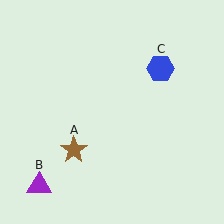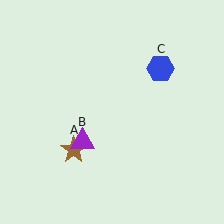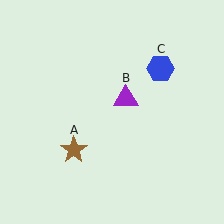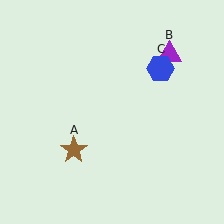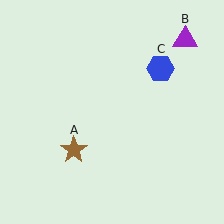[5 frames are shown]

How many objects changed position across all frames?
1 object changed position: purple triangle (object B).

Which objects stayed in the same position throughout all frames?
Brown star (object A) and blue hexagon (object C) remained stationary.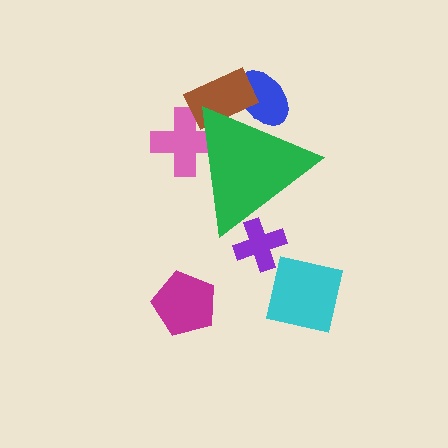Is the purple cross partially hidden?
Yes, the purple cross is partially hidden behind the green triangle.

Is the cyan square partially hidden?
No, the cyan square is fully visible.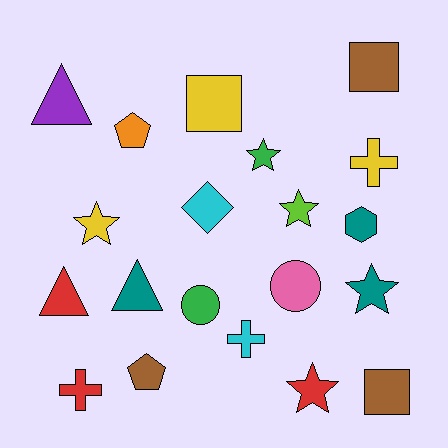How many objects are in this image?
There are 20 objects.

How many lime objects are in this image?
There is 1 lime object.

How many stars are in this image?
There are 5 stars.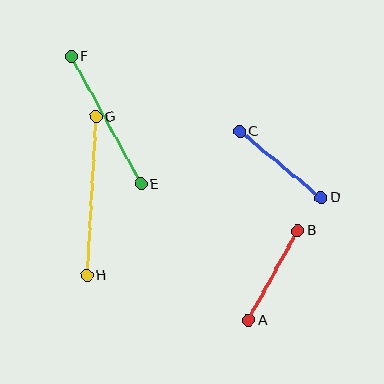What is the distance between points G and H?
The distance is approximately 159 pixels.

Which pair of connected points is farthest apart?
Points G and H are farthest apart.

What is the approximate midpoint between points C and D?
The midpoint is at approximately (280, 165) pixels.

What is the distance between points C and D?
The distance is approximately 105 pixels.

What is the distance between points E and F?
The distance is approximately 145 pixels.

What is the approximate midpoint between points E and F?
The midpoint is at approximately (106, 120) pixels.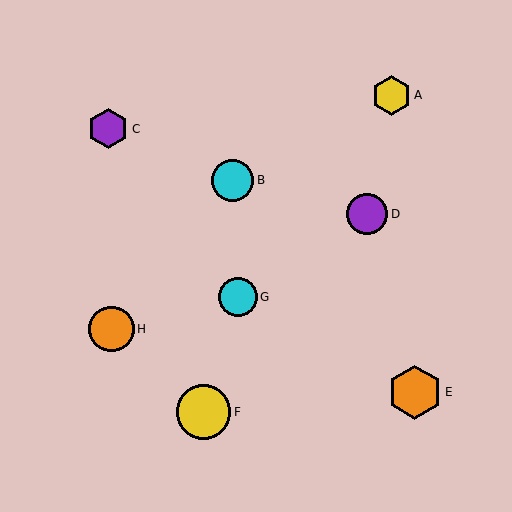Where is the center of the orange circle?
The center of the orange circle is at (111, 329).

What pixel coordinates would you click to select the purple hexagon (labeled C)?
Click at (108, 129) to select the purple hexagon C.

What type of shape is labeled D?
Shape D is a purple circle.